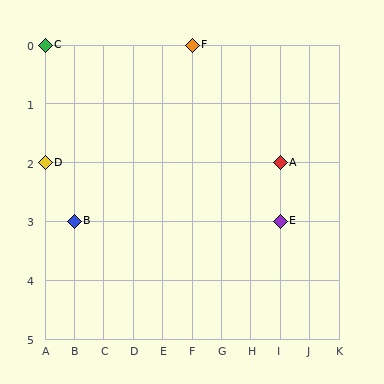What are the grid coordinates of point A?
Point A is at grid coordinates (I, 2).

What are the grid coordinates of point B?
Point B is at grid coordinates (B, 3).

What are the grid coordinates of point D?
Point D is at grid coordinates (A, 2).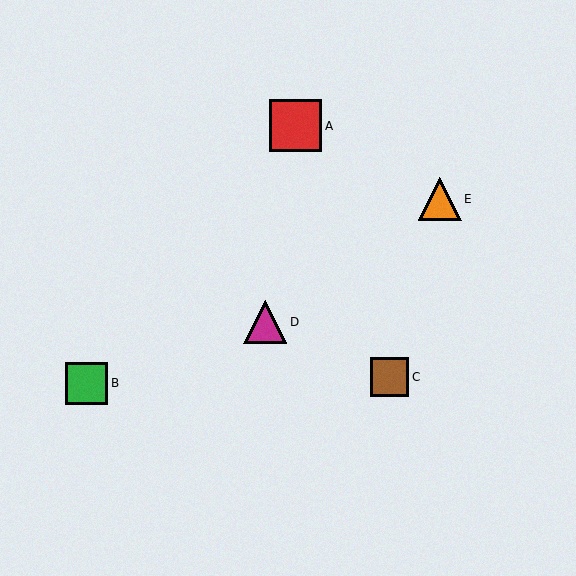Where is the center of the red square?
The center of the red square is at (295, 126).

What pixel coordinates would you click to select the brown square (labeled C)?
Click at (389, 377) to select the brown square C.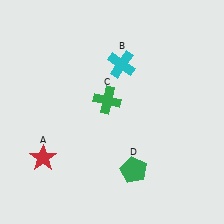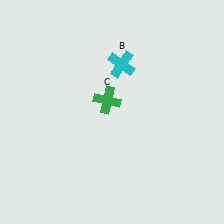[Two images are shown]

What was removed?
The green pentagon (D), the red star (A) were removed in Image 2.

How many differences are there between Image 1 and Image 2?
There are 2 differences between the two images.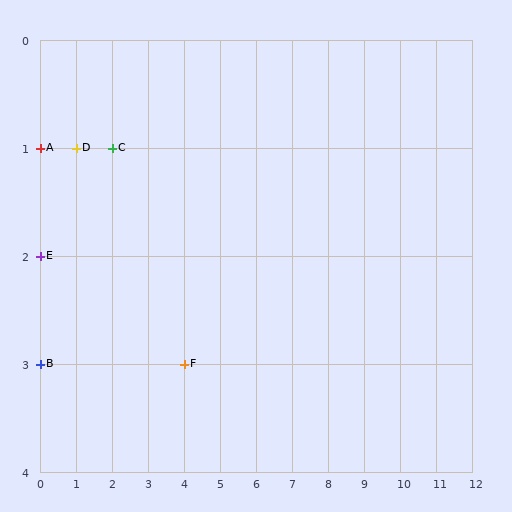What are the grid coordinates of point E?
Point E is at grid coordinates (0, 2).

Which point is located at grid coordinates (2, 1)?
Point C is at (2, 1).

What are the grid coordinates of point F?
Point F is at grid coordinates (4, 3).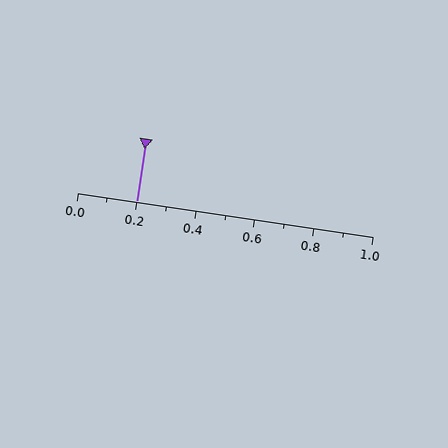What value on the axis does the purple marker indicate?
The marker indicates approximately 0.2.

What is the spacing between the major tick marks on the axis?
The major ticks are spaced 0.2 apart.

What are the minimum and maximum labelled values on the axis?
The axis runs from 0.0 to 1.0.